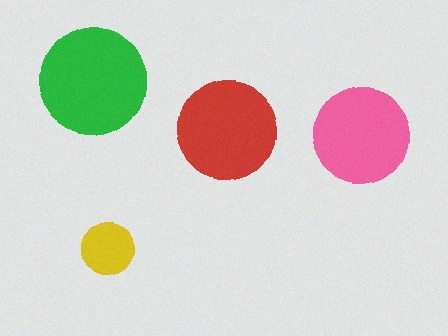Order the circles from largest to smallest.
the green one, the red one, the pink one, the yellow one.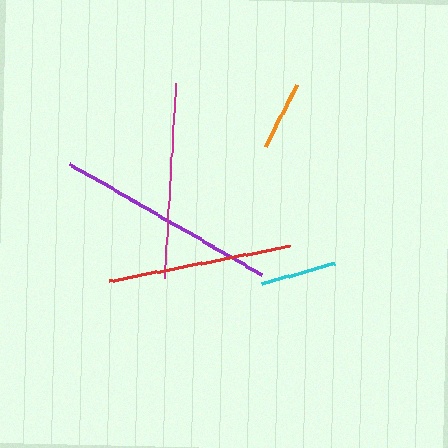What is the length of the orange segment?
The orange segment is approximately 70 pixels long.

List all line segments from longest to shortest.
From longest to shortest: purple, magenta, red, cyan, orange.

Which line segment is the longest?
The purple line is the longest at approximately 221 pixels.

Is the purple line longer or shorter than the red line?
The purple line is longer than the red line.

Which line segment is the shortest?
The orange line is the shortest at approximately 70 pixels.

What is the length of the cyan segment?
The cyan segment is approximately 76 pixels long.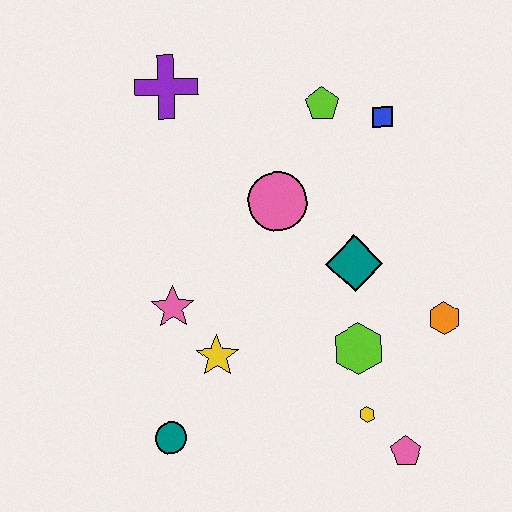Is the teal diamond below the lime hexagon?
No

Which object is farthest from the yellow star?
The blue square is farthest from the yellow star.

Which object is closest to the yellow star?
The pink star is closest to the yellow star.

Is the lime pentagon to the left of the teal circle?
No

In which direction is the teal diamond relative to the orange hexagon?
The teal diamond is to the left of the orange hexagon.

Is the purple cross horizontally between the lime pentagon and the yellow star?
No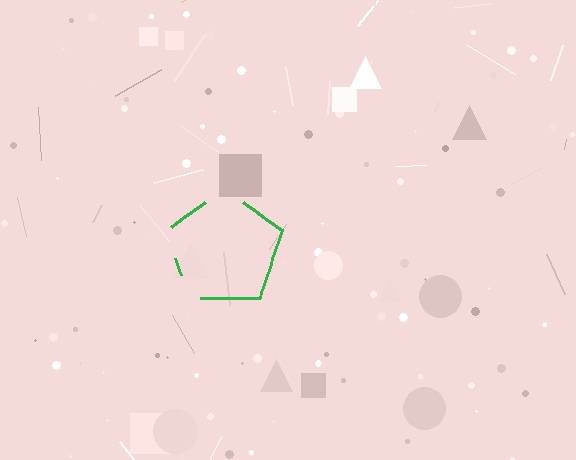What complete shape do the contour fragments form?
The contour fragments form a pentagon.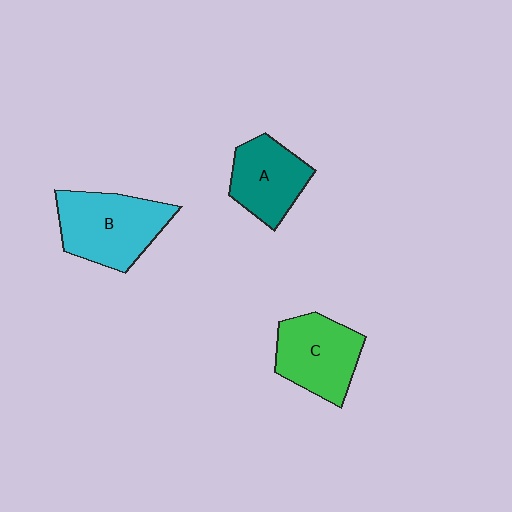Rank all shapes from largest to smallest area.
From largest to smallest: B (cyan), C (green), A (teal).